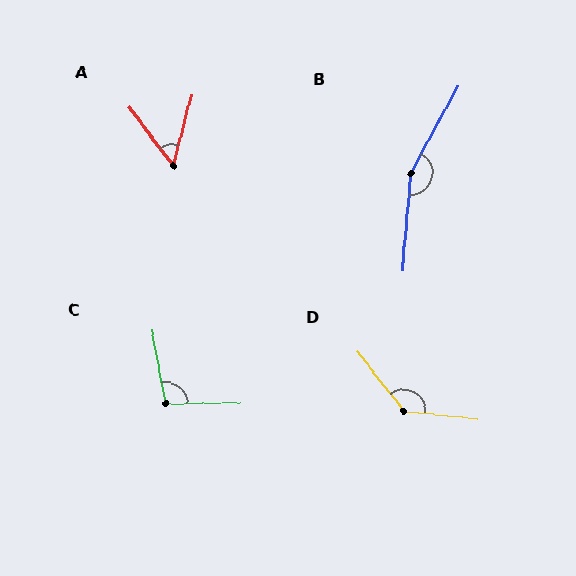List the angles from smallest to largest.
A (52°), C (100°), D (134°), B (156°).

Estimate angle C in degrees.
Approximately 100 degrees.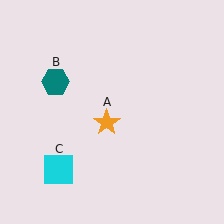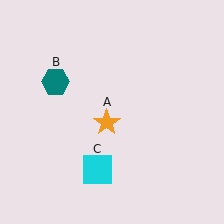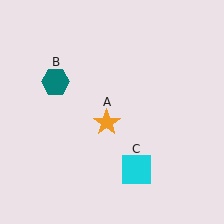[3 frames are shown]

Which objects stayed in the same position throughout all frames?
Orange star (object A) and teal hexagon (object B) remained stationary.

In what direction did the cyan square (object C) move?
The cyan square (object C) moved right.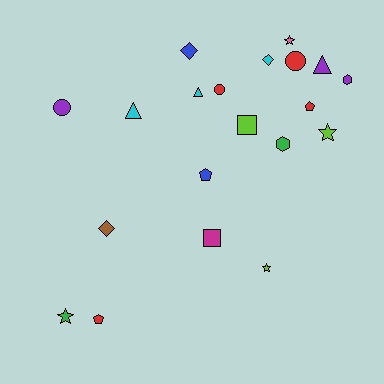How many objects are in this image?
There are 20 objects.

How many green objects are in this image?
There are 2 green objects.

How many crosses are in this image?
There are no crosses.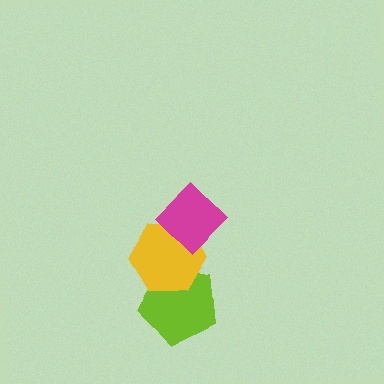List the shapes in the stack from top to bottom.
From top to bottom: the magenta diamond, the yellow hexagon, the lime pentagon.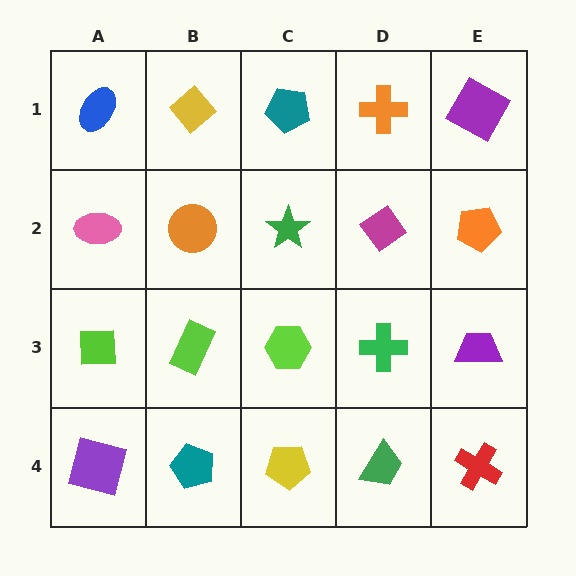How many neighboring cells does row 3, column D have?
4.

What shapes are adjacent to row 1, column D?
A magenta diamond (row 2, column D), a teal pentagon (row 1, column C), a purple square (row 1, column E).